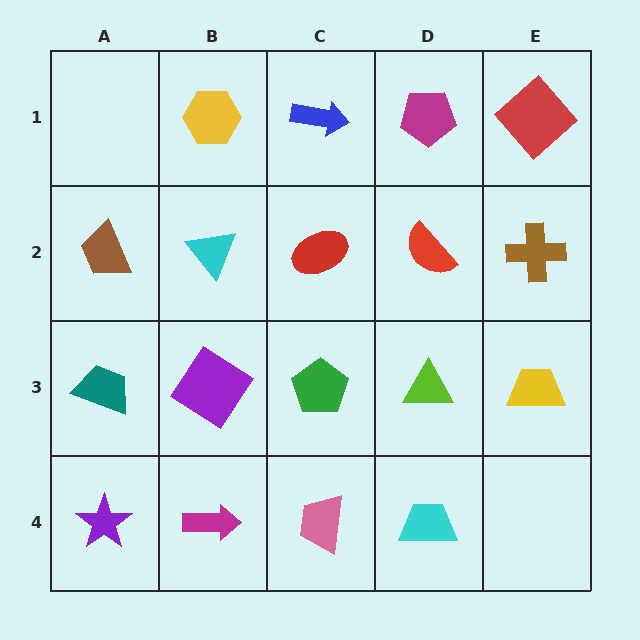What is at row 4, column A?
A purple star.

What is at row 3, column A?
A teal trapezoid.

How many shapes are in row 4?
4 shapes.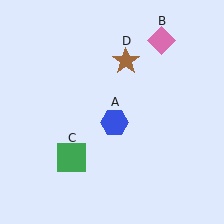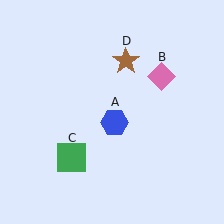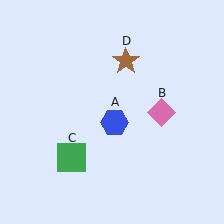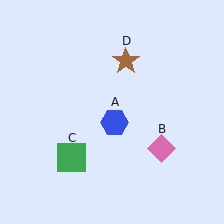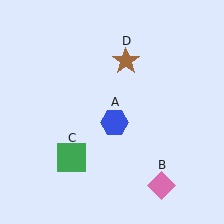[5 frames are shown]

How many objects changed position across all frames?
1 object changed position: pink diamond (object B).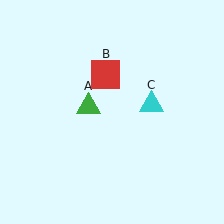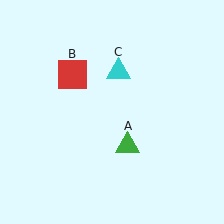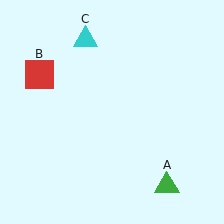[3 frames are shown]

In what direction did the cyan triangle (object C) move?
The cyan triangle (object C) moved up and to the left.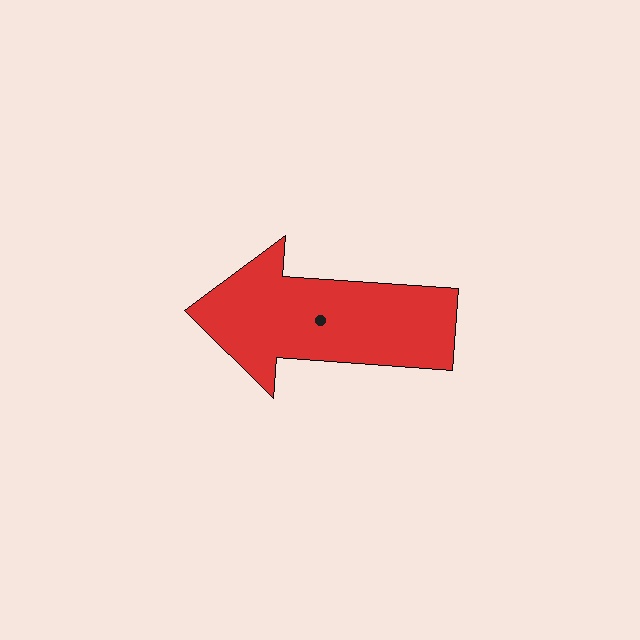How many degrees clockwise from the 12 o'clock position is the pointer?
Approximately 274 degrees.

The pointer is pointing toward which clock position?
Roughly 9 o'clock.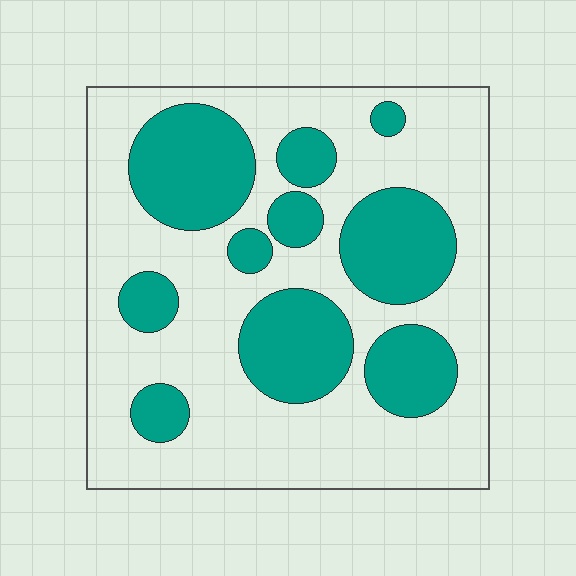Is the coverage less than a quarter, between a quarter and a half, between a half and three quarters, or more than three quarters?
Between a quarter and a half.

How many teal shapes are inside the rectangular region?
10.